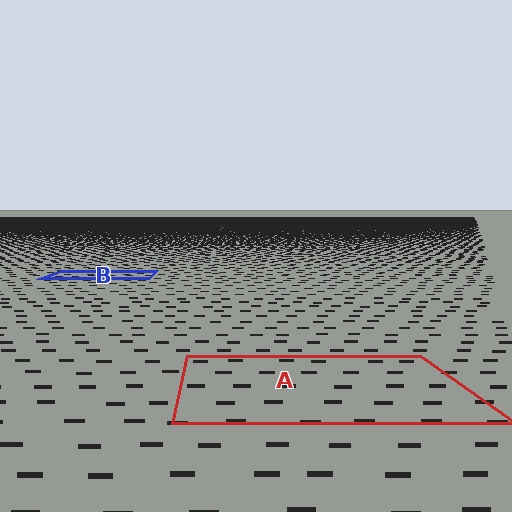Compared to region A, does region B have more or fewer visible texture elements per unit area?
Region B has more texture elements per unit area — they are packed more densely because it is farther away.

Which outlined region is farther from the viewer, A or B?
Region B is farther from the viewer — the texture elements inside it appear smaller and more densely packed.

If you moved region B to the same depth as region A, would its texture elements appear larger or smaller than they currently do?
They would appear larger. At a closer depth, the same texture elements are projected at a bigger on-screen size.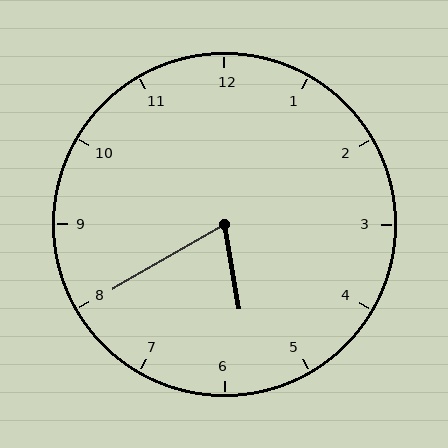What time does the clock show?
5:40.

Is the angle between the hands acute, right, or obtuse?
It is acute.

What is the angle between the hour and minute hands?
Approximately 70 degrees.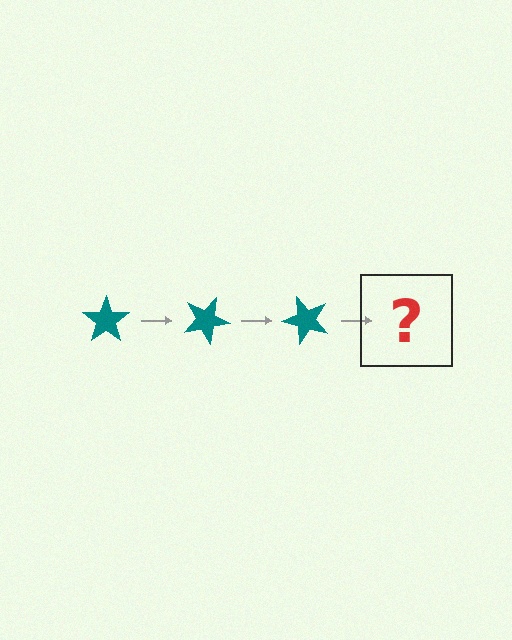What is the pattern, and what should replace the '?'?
The pattern is that the star rotates 25 degrees each step. The '?' should be a teal star rotated 75 degrees.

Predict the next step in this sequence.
The next step is a teal star rotated 75 degrees.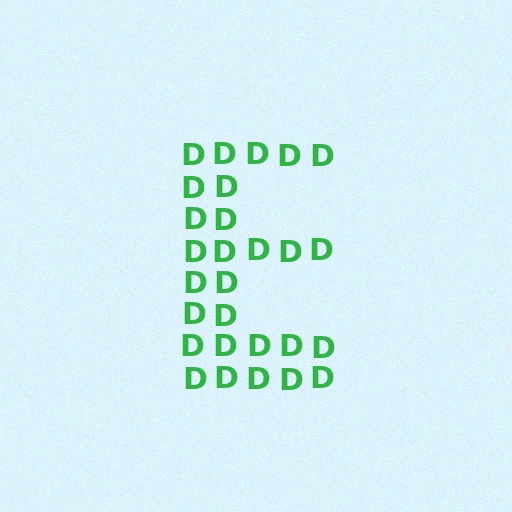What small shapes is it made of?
It is made of small letter D's.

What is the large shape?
The large shape is the letter E.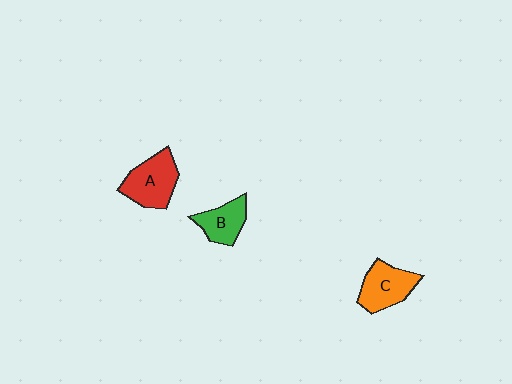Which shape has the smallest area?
Shape B (green).